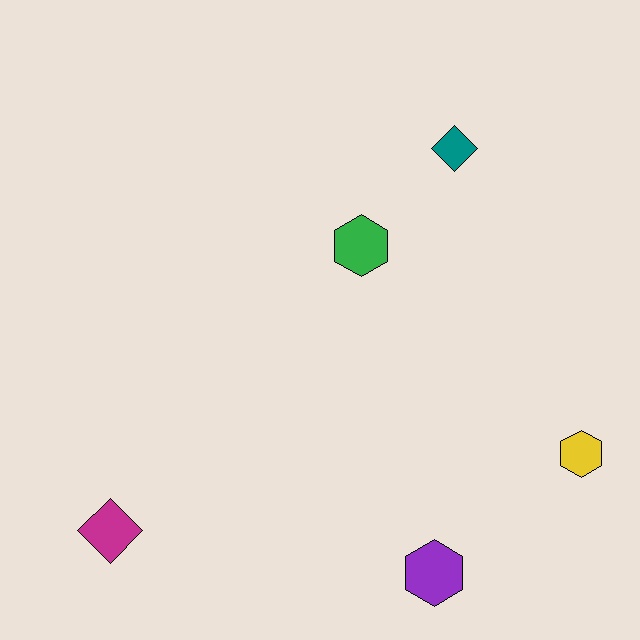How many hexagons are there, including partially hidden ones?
There are 3 hexagons.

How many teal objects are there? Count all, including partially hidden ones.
There is 1 teal object.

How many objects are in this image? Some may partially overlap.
There are 5 objects.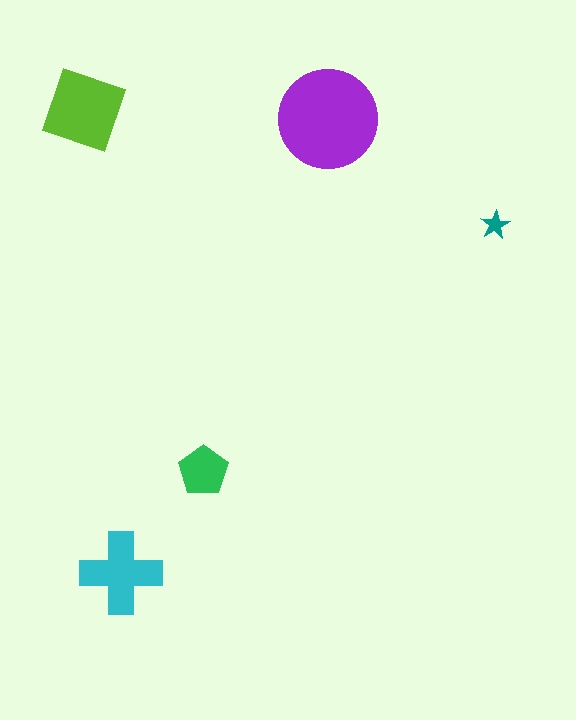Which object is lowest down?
The cyan cross is bottommost.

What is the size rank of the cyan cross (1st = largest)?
3rd.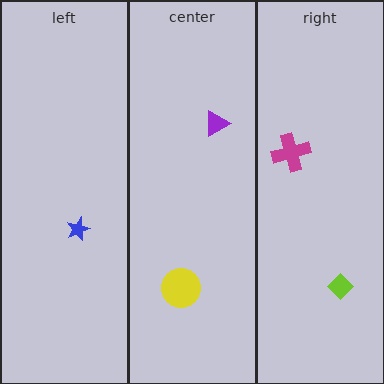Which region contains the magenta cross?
The right region.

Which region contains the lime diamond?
The right region.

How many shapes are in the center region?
2.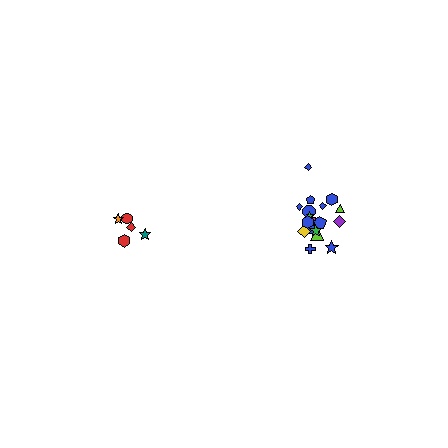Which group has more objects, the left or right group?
The right group.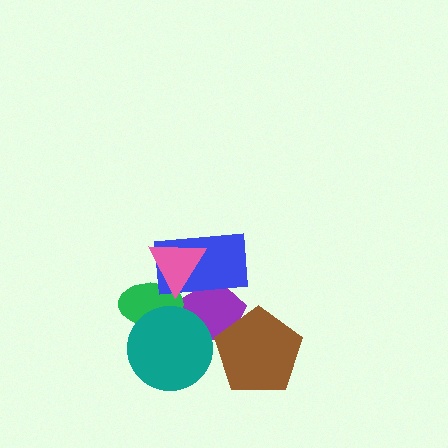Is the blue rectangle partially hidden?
Yes, it is partially covered by another shape.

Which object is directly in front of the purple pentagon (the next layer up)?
The teal circle is directly in front of the purple pentagon.